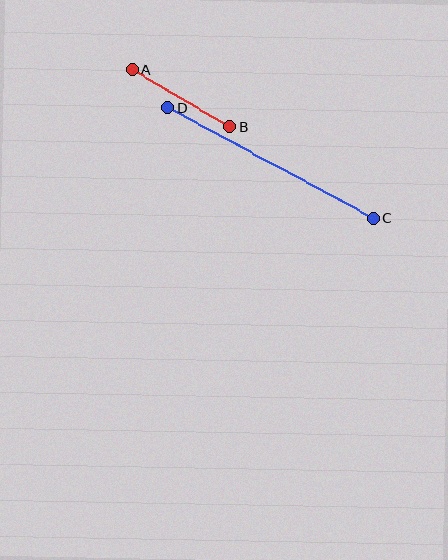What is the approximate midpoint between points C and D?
The midpoint is at approximately (271, 163) pixels.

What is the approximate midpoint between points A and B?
The midpoint is at approximately (181, 98) pixels.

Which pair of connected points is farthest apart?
Points C and D are farthest apart.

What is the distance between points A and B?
The distance is approximately 113 pixels.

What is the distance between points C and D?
The distance is approximately 233 pixels.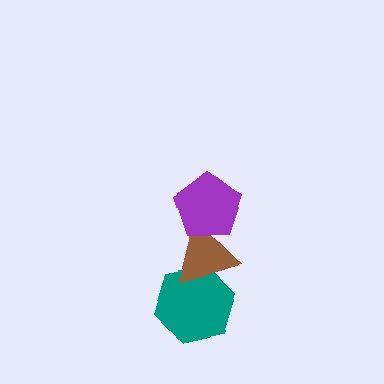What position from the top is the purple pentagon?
The purple pentagon is 1st from the top.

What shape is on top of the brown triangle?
The purple pentagon is on top of the brown triangle.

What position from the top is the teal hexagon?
The teal hexagon is 3rd from the top.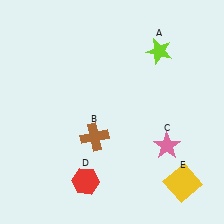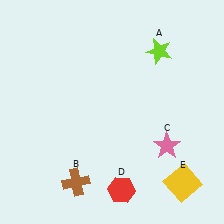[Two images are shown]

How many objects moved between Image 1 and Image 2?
2 objects moved between the two images.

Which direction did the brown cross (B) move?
The brown cross (B) moved down.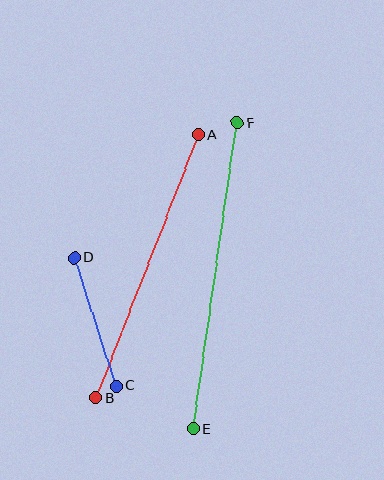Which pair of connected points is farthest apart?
Points E and F are farthest apart.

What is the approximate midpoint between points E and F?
The midpoint is at approximately (215, 276) pixels.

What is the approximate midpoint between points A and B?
The midpoint is at approximately (147, 266) pixels.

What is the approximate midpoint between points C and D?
The midpoint is at approximately (96, 322) pixels.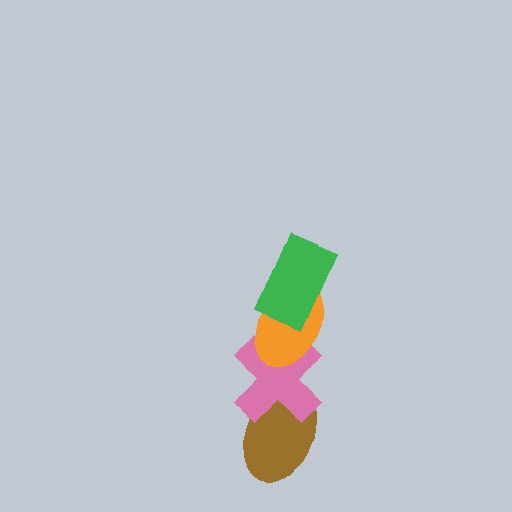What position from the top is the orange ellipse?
The orange ellipse is 2nd from the top.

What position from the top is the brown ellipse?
The brown ellipse is 4th from the top.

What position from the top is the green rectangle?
The green rectangle is 1st from the top.